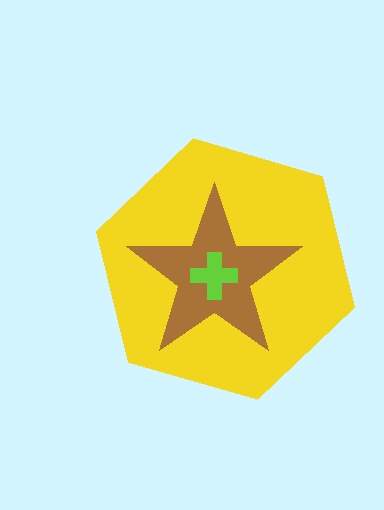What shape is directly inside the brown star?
The lime cross.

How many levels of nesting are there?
3.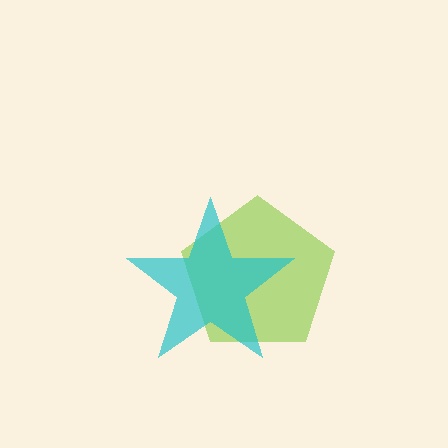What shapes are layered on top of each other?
The layered shapes are: a lime pentagon, a cyan star.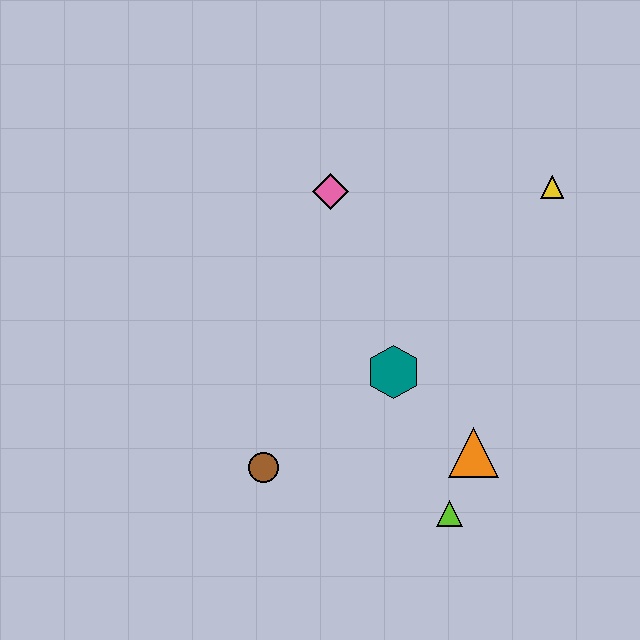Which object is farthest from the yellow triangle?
The brown circle is farthest from the yellow triangle.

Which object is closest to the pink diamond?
The teal hexagon is closest to the pink diamond.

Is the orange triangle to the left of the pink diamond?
No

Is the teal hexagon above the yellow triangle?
No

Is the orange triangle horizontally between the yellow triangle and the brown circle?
Yes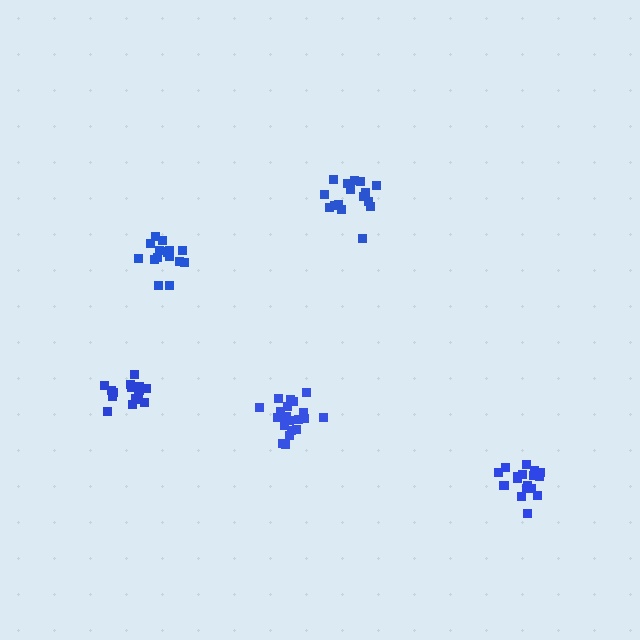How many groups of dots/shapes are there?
There are 5 groups.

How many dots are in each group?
Group 1: 16 dots, Group 2: 16 dots, Group 3: 21 dots, Group 4: 20 dots, Group 5: 16 dots (89 total).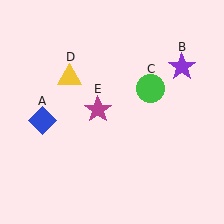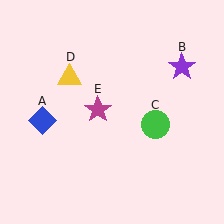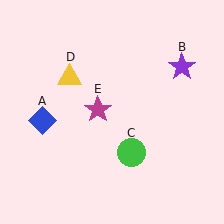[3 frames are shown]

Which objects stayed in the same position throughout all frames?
Blue diamond (object A) and purple star (object B) and yellow triangle (object D) and magenta star (object E) remained stationary.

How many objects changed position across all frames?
1 object changed position: green circle (object C).